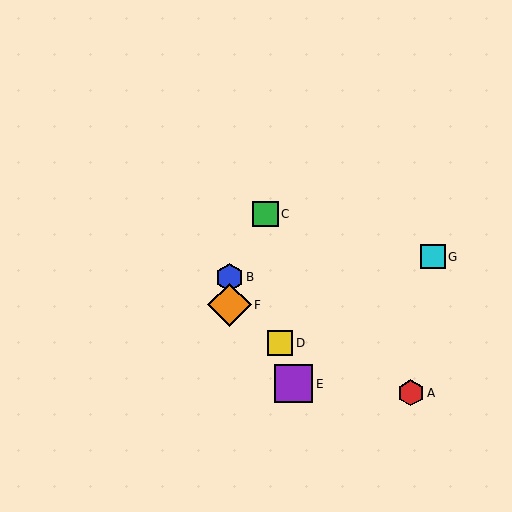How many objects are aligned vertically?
2 objects (B, F) are aligned vertically.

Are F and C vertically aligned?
No, F is at x≈229 and C is at x≈266.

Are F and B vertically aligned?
Yes, both are at x≈229.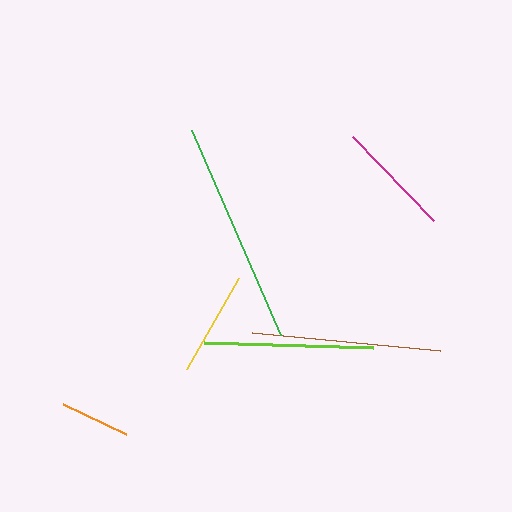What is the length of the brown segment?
The brown segment is approximately 189 pixels long.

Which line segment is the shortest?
The orange line is the shortest at approximately 70 pixels.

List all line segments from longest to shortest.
From longest to shortest: green, brown, lime, magenta, yellow, orange.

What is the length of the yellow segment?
The yellow segment is approximately 105 pixels long.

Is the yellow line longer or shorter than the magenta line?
The magenta line is longer than the yellow line.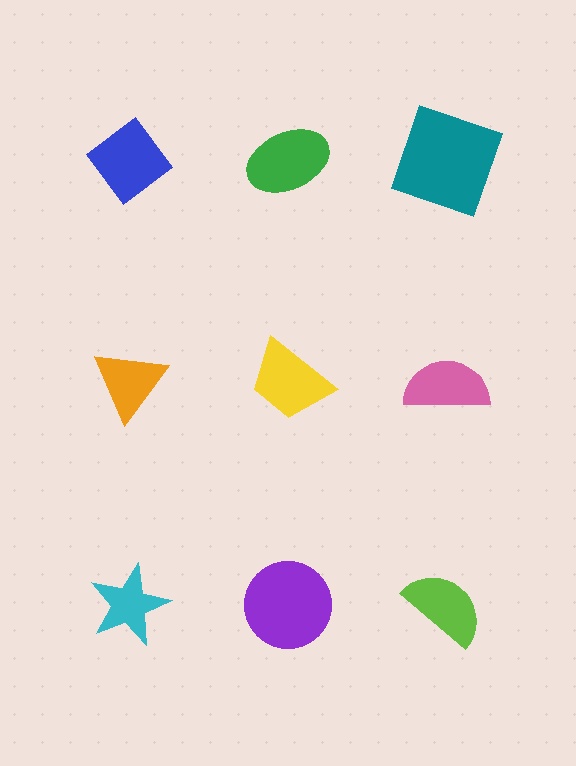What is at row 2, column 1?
An orange triangle.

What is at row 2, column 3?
A pink semicircle.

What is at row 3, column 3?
A lime semicircle.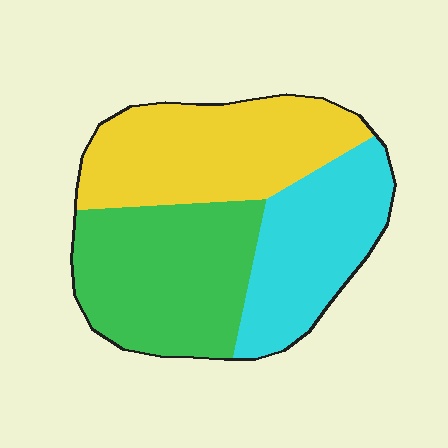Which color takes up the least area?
Cyan, at roughly 30%.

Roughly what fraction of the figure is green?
Green covers about 35% of the figure.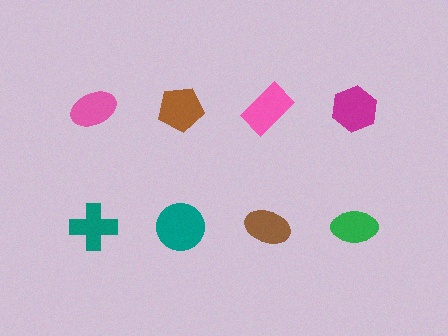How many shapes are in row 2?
4 shapes.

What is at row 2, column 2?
A teal circle.